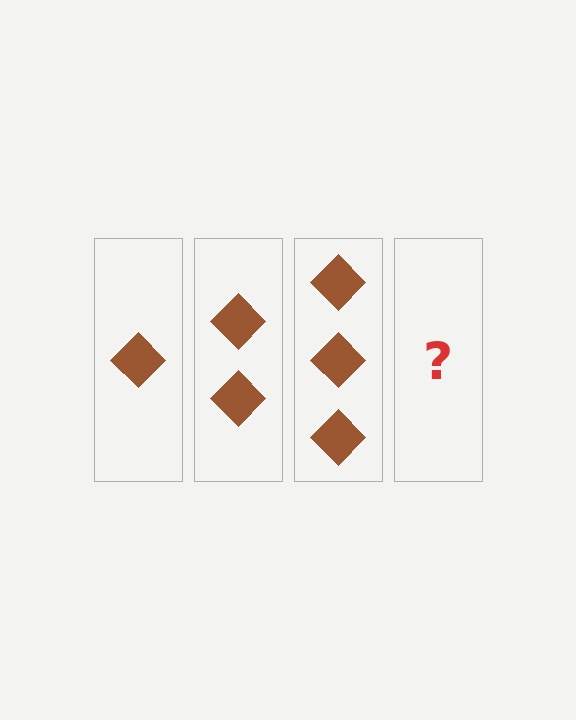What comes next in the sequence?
The next element should be 4 diamonds.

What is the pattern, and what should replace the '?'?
The pattern is that each step adds one more diamond. The '?' should be 4 diamonds.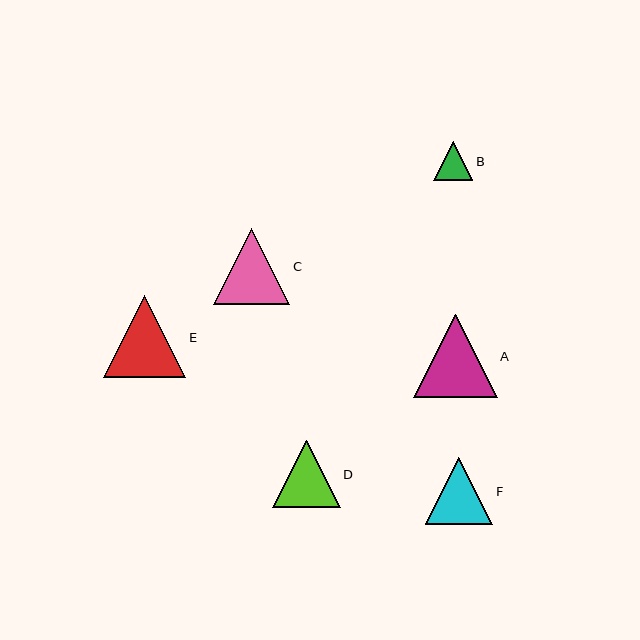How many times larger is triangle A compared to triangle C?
Triangle A is approximately 1.1 times the size of triangle C.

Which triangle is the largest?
Triangle A is the largest with a size of approximately 84 pixels.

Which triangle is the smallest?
Triangle B is the smallest with a size of approximately 39 pixels.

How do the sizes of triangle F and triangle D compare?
Triangle F and triangle D are approximately the same size.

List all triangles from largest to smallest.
From largest to smallest: A, E, C, F, D, B.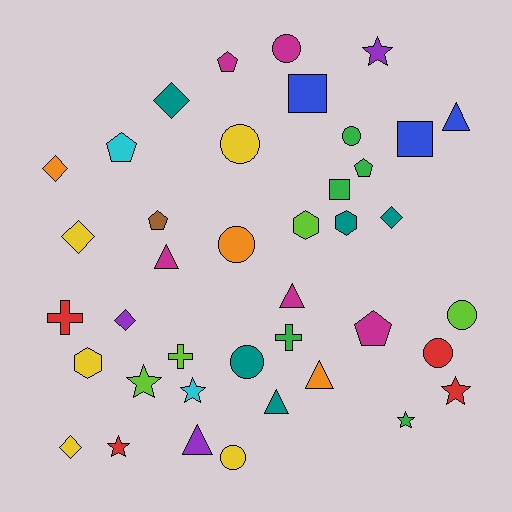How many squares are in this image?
There are 3 squares.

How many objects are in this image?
There are 40 objects.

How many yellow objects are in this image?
There are 5 yellow objects.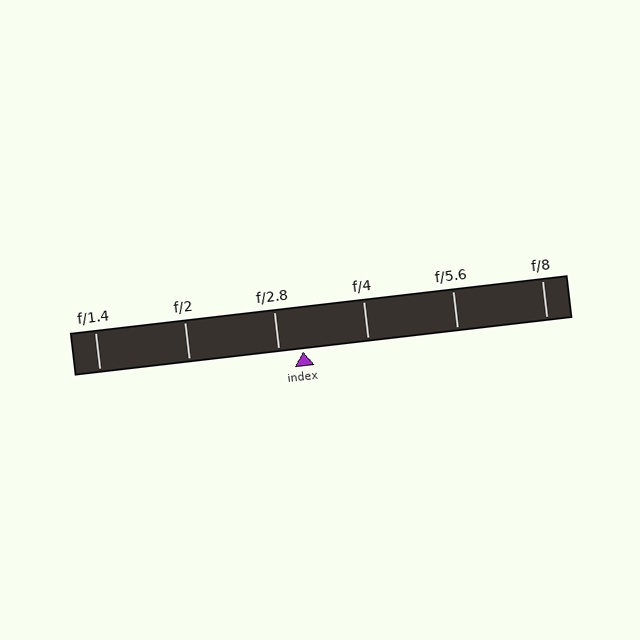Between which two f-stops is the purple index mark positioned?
The index mark is between f/2.8 and f/4.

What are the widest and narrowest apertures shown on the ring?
The widest aperture shown is f/1.4 and the narrowest is f/8.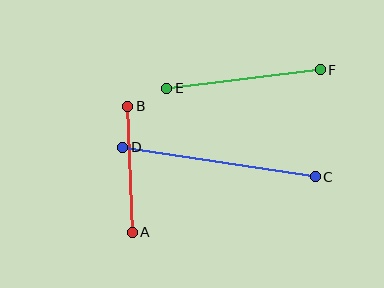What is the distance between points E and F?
The distance is approximately 155 pixels.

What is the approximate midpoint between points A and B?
The midpoint is at approximately (130, 169) pixels.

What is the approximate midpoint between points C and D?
The midpoint is at approximately (219, 162) pixels.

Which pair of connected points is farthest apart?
Points C and D are farthest apart.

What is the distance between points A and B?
The distance is approximately 126 pixels.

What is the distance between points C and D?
The distance is approximately 194 pixels.